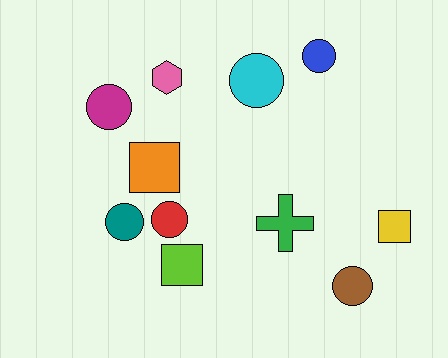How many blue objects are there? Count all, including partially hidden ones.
There is 1 blue object.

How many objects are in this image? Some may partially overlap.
There are 11 objects.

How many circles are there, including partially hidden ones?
There are 6 circles.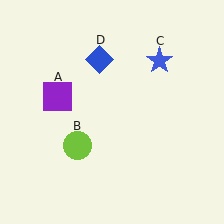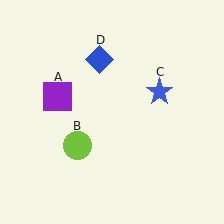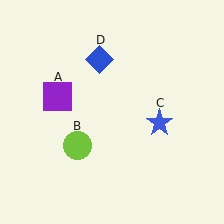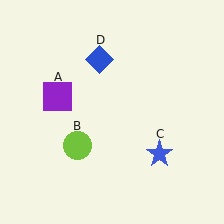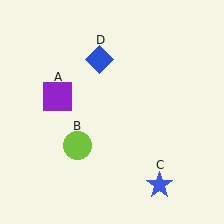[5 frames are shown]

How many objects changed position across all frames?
1 object changed position: blue star (object C).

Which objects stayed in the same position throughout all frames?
Purple square (object A) and lime circle (object B) and blue diamond (object D) remained stationary.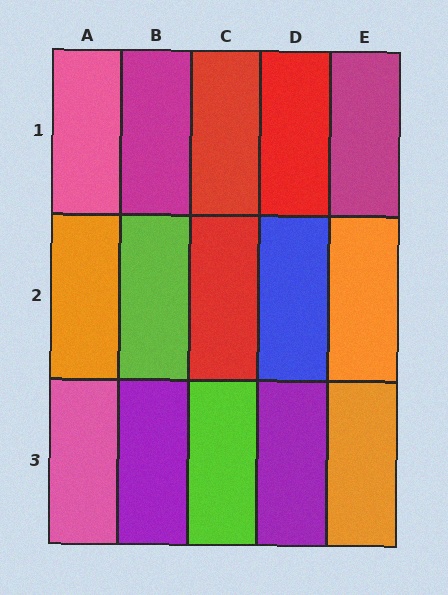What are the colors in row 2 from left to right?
Orange, lime, red, blue, orange.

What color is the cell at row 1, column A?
Pink.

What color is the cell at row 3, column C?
Lime.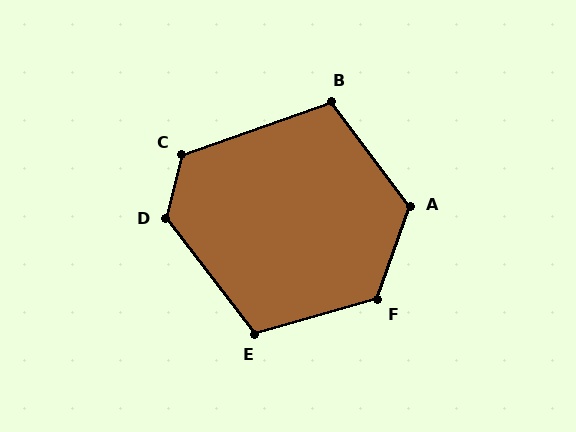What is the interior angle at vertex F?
Approximately 125 degrees (obtuse).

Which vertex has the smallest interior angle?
B, at approximately 107 degrees.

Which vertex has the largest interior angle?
D, at approximately 128 degrees.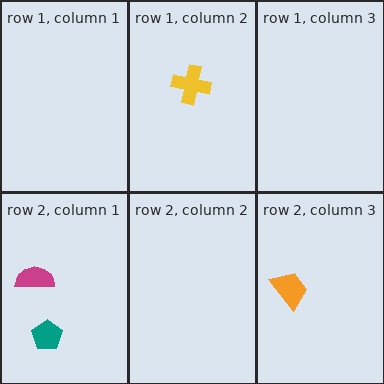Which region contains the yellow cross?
The row 1, column 2 region.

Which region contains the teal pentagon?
The row 2, column 1 region.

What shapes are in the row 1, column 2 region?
The yellow cross.